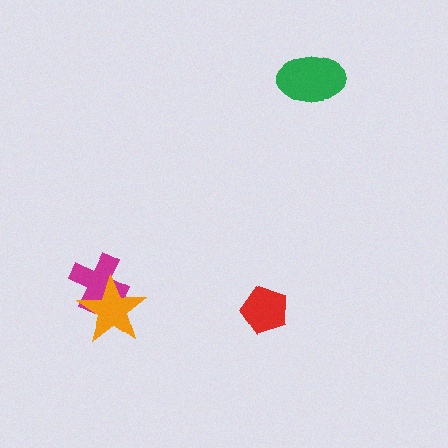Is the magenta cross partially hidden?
Yes, it is partially covered by another shape.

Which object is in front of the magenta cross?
The orange star is in front of the magenta cross.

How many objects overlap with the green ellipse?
0 objects overlap with the green ellipse.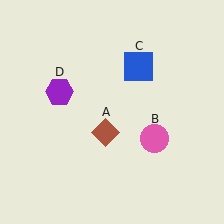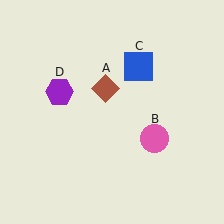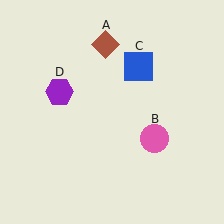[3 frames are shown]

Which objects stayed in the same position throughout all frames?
Pink circle (object B) and blue square (object C) and purple hexagon (object D) remained stationary.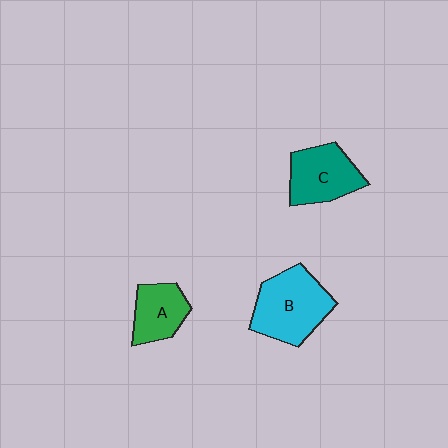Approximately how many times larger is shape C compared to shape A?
Approximately 1.3 times.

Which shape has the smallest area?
Shape A (green).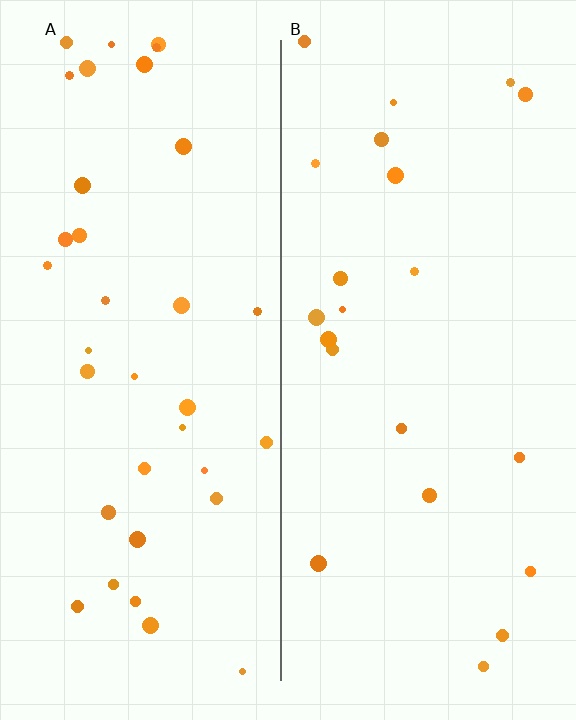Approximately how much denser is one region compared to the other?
Approximately 1.7× — region A over region B.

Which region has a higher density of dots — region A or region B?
A (the left).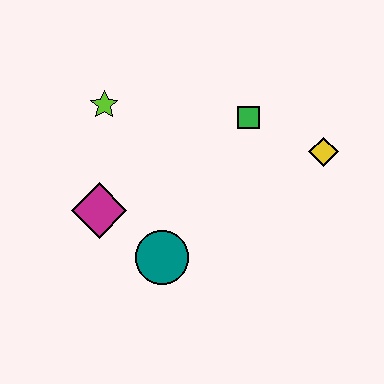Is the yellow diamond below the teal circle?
No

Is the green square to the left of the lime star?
No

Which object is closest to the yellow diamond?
The green square is closest to the yellow diamond.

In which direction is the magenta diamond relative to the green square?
The magenta diamond is to the left of the green square.